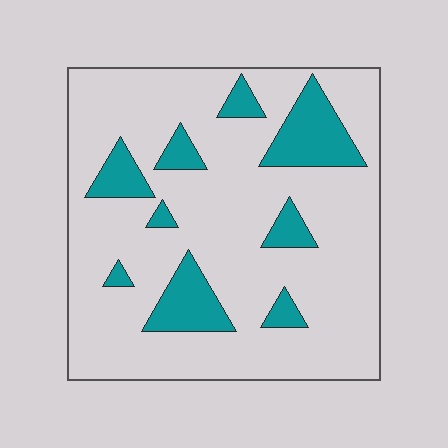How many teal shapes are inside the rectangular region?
9.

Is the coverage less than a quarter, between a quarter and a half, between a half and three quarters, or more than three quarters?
Less than a quarter.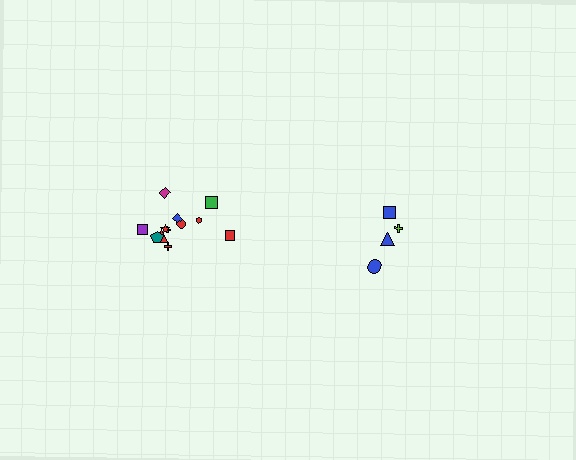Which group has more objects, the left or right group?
The left group.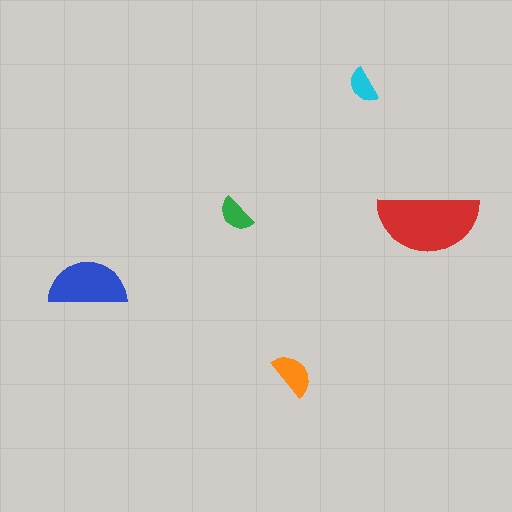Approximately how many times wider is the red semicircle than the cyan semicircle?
About 3 times wider.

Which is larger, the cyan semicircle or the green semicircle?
The green one.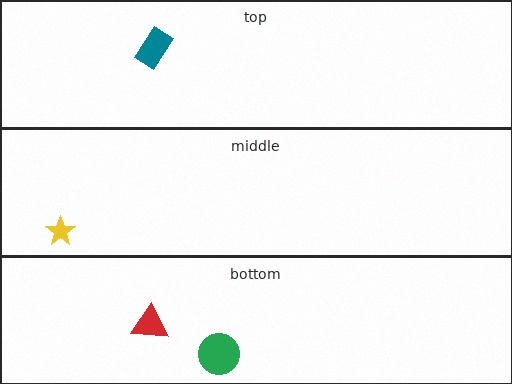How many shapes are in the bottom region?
2.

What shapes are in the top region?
The teal rectangle.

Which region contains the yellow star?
The middle region.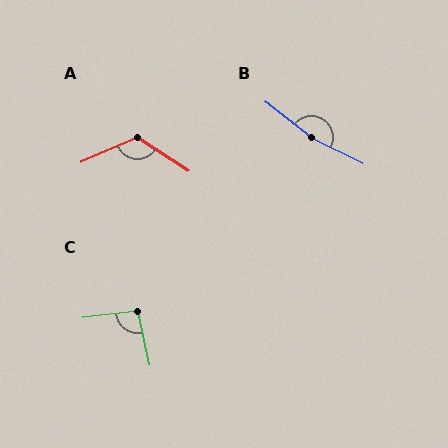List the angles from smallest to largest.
C (96°), A (123°), B (169°).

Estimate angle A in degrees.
Approximately 123 degrees.